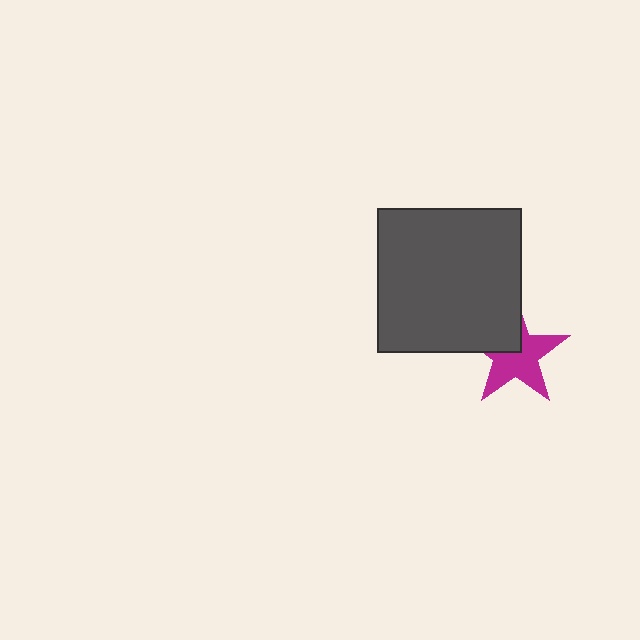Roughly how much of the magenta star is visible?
Most of it is visible (roughly 65%).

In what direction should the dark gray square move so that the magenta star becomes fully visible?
The dark gray square should move toward the upper-left. That is the shortest direction to clear the overlap and leave the magenta star fully visible.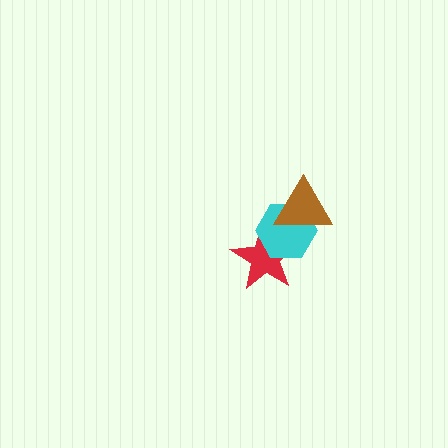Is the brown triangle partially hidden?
No, no other shape covers it.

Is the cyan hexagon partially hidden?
Yes, it is partially covered by another shape.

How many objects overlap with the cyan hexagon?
2 objects overlap with the cyan hexagon.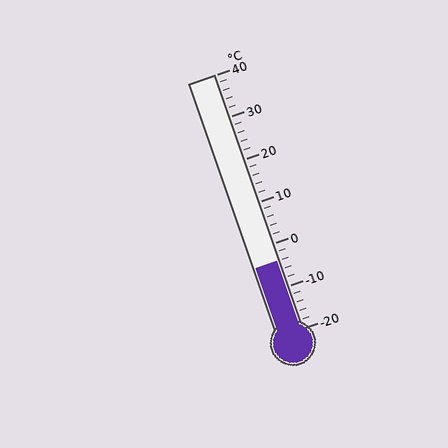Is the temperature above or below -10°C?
The temperature is above -10°C.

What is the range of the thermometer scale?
The thermometer scale ranges from -20°C to 40°C.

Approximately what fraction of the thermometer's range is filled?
The thermometer is filled to approximately 25% of its range.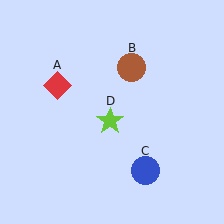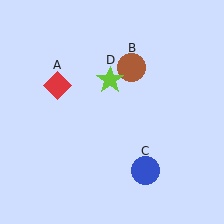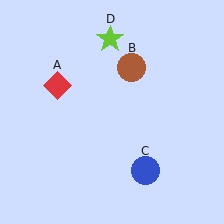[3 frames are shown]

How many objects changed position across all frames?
1 object changed position: lime star (object D).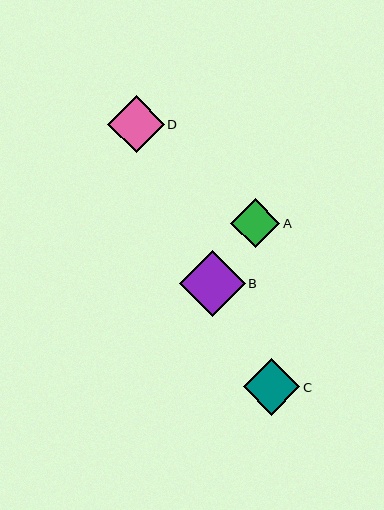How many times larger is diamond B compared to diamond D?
Diamond B is approximately 1.2 times the size of diamond D.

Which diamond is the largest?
Diamond B is the largest with a size of approximately 66 pixels.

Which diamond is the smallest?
Diamond A is the smallest with a size of approximately 49 pixels.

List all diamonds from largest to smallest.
From largest to smallest: B, C, D, A.